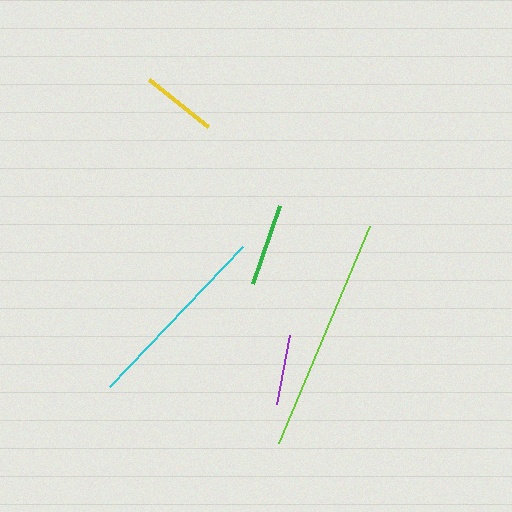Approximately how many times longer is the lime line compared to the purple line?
The lime line is approximately 3.4 times the length of the purple line.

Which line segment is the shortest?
The purple line is the shortest at approximately 70 pixels.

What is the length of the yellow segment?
The yellow segment is approximately 76 pixels long.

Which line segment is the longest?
The lime line is the longest at approximately 235 pixels.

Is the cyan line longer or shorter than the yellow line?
The cyan line is longer than the yellow line.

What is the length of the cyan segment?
The cyan segment is approximately 192 pixels long.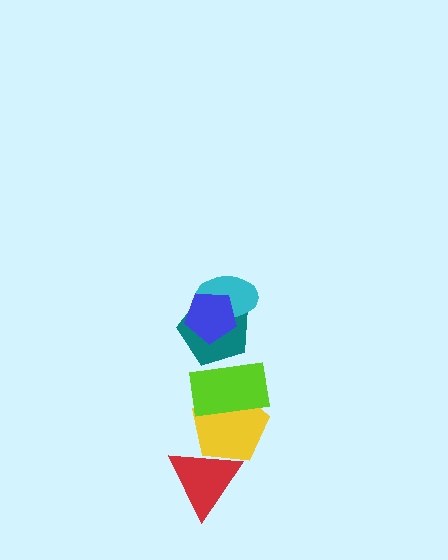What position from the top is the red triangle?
The red triangle is 6th from the top.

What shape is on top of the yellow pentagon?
The lime rectangle is on top of the yellow pentagon.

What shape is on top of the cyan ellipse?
The blue pentagon is on top of the cyan ellipse.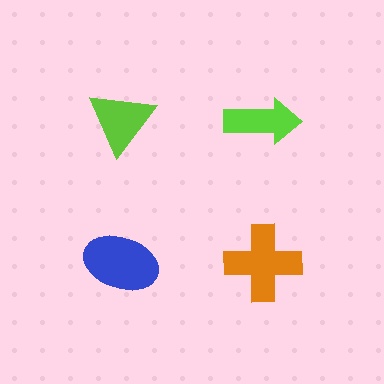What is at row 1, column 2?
A lime arrow.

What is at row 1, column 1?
A lime triangle.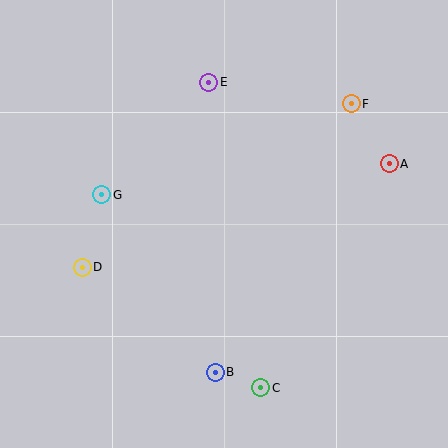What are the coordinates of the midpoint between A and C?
The midpoint between A and C is at (325, 276).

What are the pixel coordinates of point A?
Point A is at (389, 164).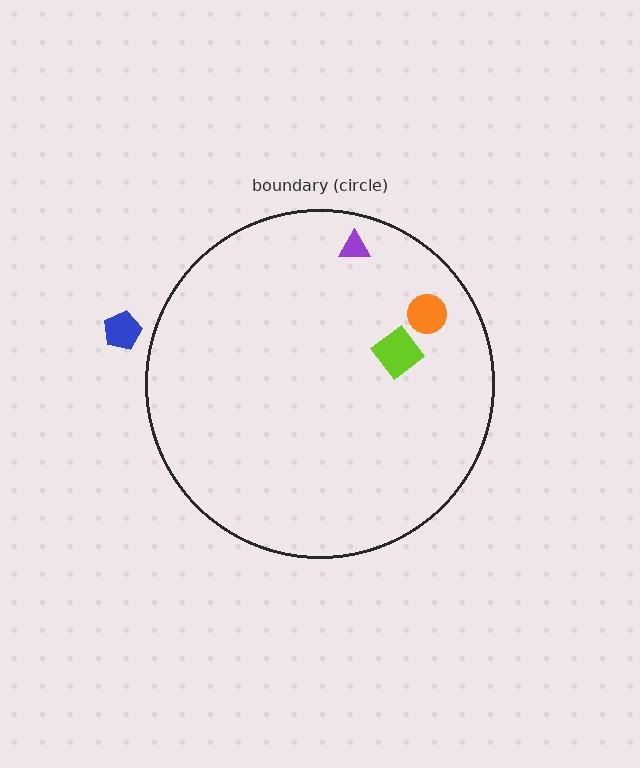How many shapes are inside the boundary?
3 inside, 1 outside.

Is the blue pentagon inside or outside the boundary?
Outside.